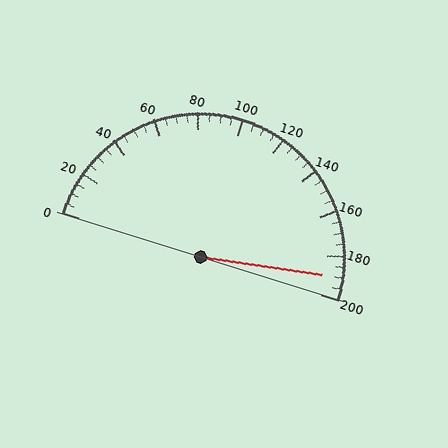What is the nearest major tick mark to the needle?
The nearest major tick mark is 200.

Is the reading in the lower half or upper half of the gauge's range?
The reading is in the upper half of the range (0 to 200).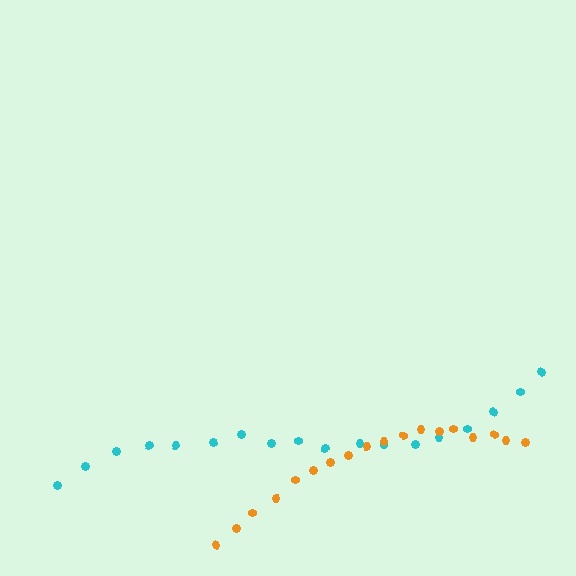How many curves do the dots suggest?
There are 2 distinct paths.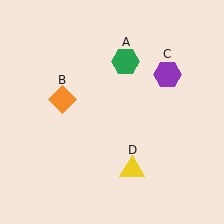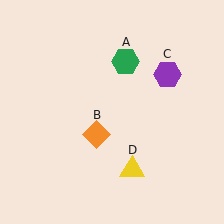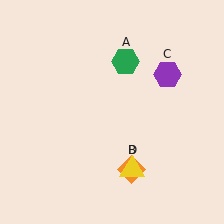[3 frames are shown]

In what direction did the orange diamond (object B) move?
The orange diamond (object B) moved down and to the right.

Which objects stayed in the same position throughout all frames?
Green hexagon (object A) and purple hexagon (object C) and yellow triangle (object D) remained stationary.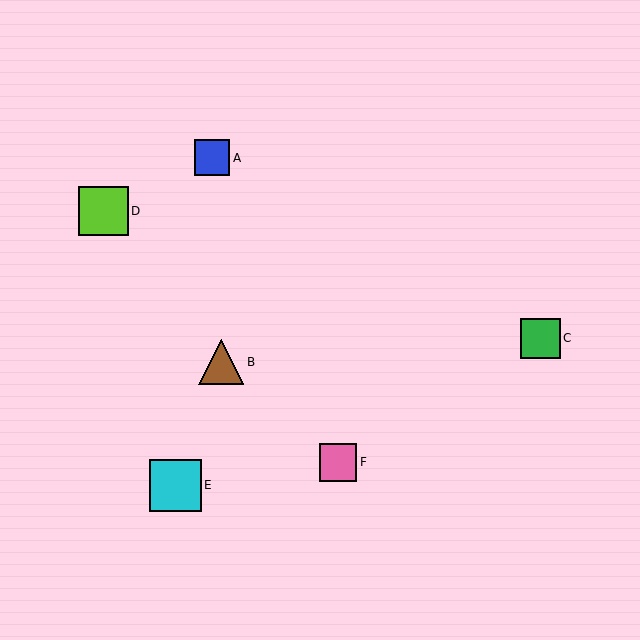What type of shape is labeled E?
Shape E is a cyan square.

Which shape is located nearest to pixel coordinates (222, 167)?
The blue square (labeled A) at (212, 158) is nearest to that location.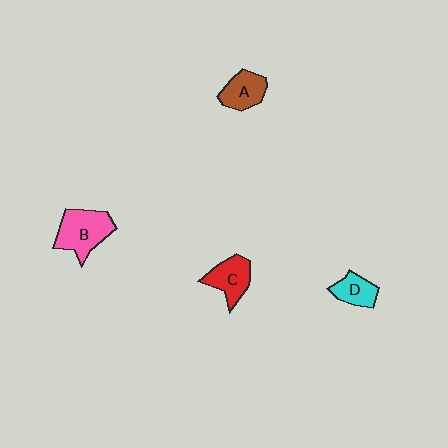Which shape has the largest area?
Shape B (pink).